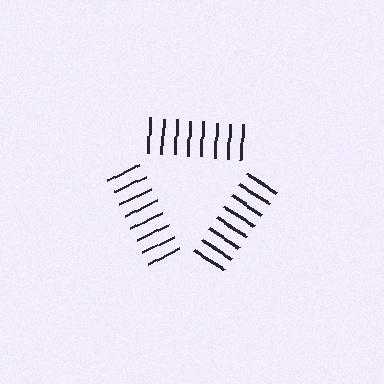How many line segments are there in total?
24 — 8 along each of the 3 edges.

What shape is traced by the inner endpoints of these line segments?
An illusory triangle — the line segments terminate on its edges but no continuous stroke is drawn.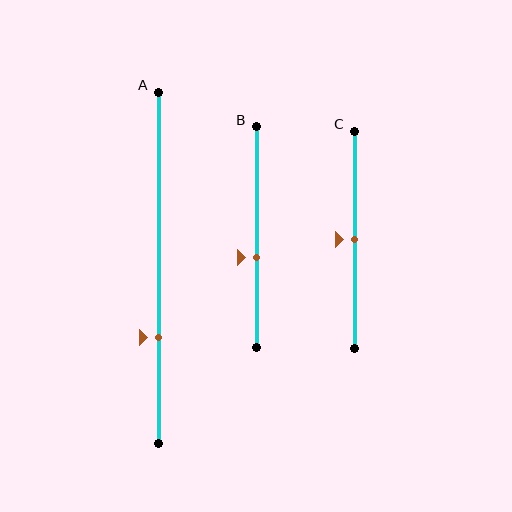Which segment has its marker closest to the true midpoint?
Segment C has its marker closest to the true midpoint.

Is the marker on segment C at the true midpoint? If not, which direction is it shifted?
Yes, the marker on segment C is at the true midpoint.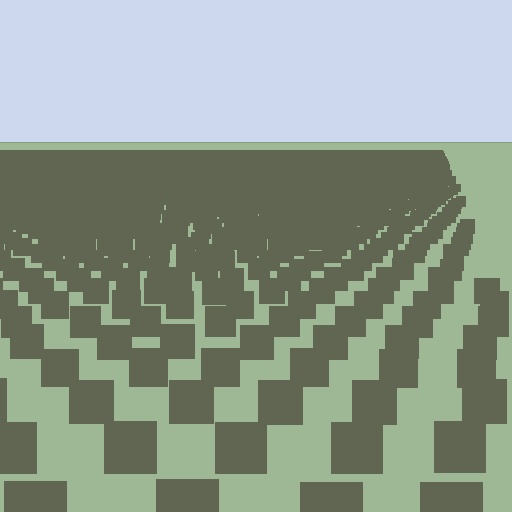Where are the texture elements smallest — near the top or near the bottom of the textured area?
Near the top.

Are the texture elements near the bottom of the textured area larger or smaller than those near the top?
Larger. Near the bottom, elements are closer to the viewer and appear at a bigger on-screen size.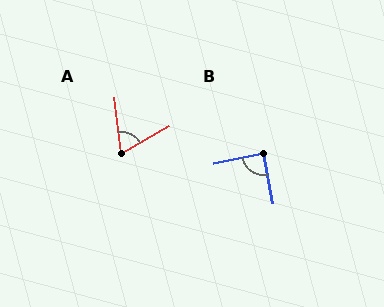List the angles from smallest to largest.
A (67°), B (89°).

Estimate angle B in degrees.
Approximately 89 degrees.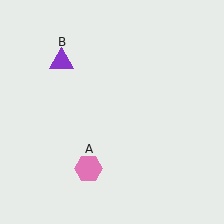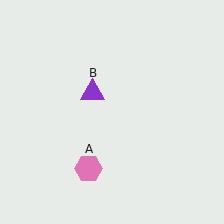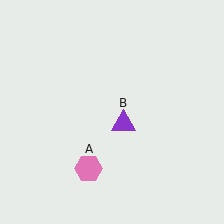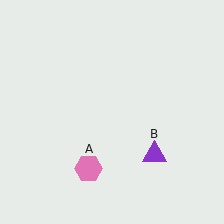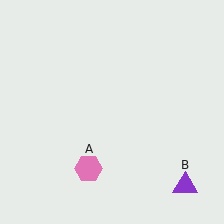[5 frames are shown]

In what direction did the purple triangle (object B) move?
The purple triangle (object B) moved down and to the right.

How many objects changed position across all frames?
1 object changed position: purple triangle (object B).